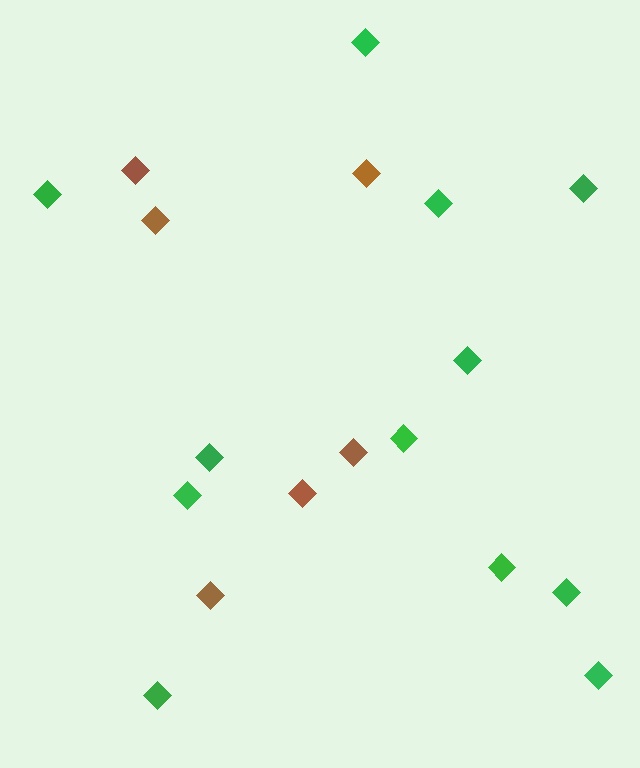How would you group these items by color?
There are 2 groups: one group of green diamonds (12) and one group of brown diamonds (6).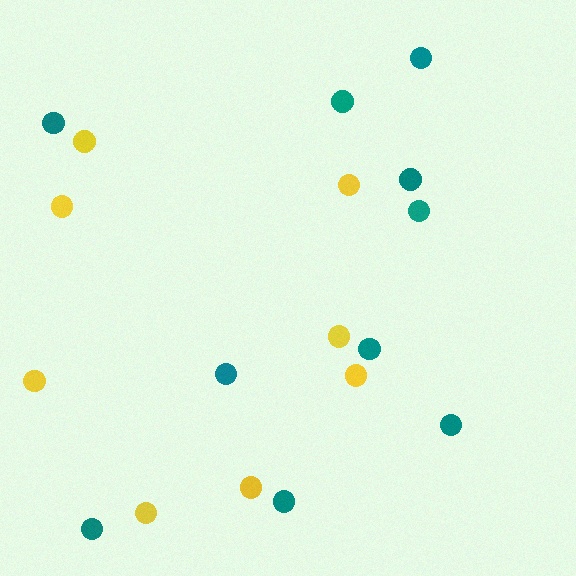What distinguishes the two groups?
There are 2 groups: one group of teal circles (10) and one group of yellow circles (8).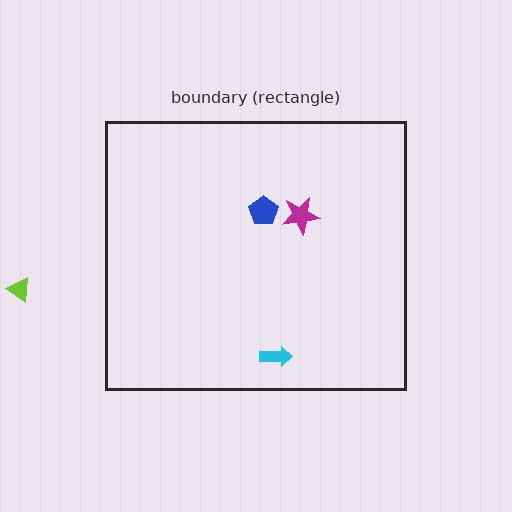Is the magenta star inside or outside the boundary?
Inside.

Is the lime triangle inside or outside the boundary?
Outside.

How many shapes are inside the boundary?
3 inside, 1 outside.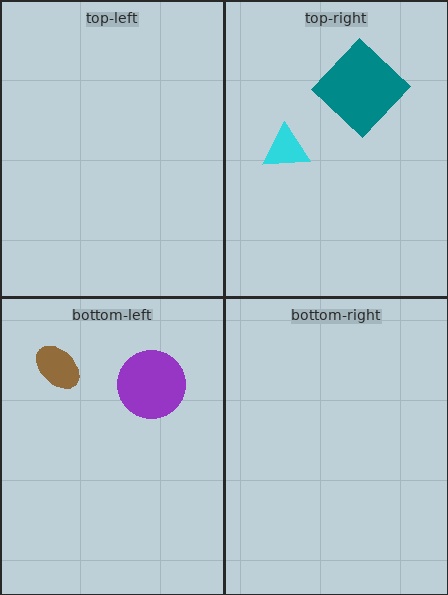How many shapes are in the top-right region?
2.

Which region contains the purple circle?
The bottom-left region.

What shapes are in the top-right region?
The teal diamond, the cyan triangle.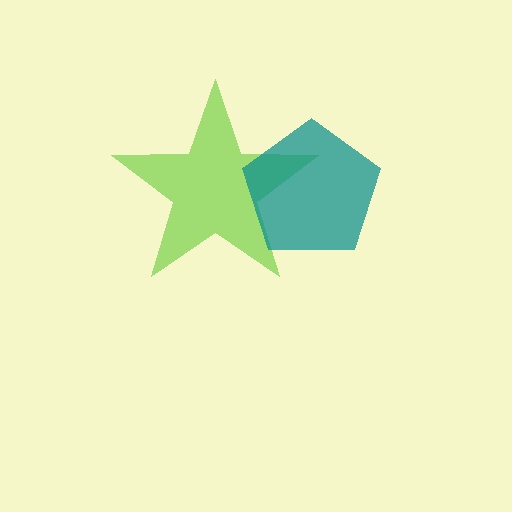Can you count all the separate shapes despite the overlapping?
Yes, there are 2 separate shapes.